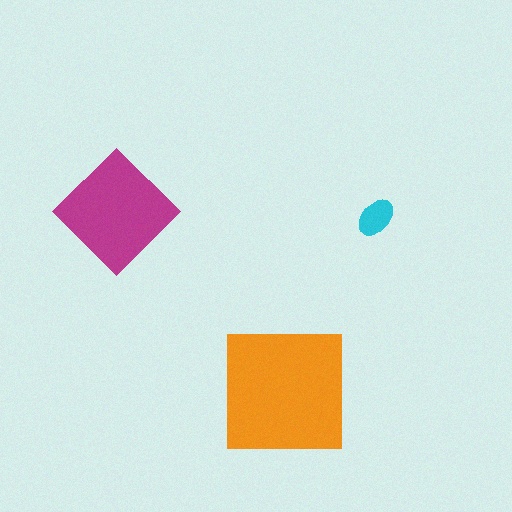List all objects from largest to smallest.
The orange square, the magenta diamond, the cyan ellipse.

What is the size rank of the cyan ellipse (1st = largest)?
3rd.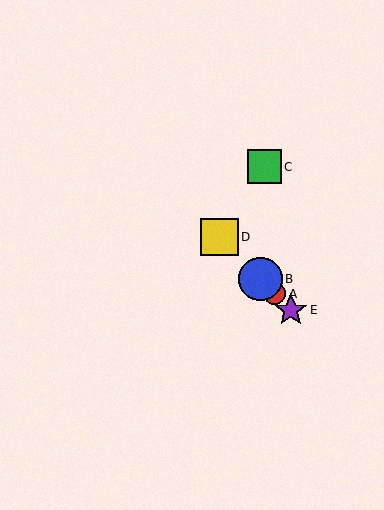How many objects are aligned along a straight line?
4 objects (A, B, D, E) are aligned along a straight line.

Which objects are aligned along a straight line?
Objects A, B, D, E are aligned along a straight line.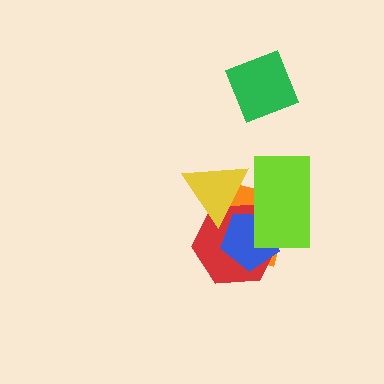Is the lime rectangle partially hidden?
No, no other shape covers it.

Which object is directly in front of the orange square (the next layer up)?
The red hexagon is directly in front of the orange square.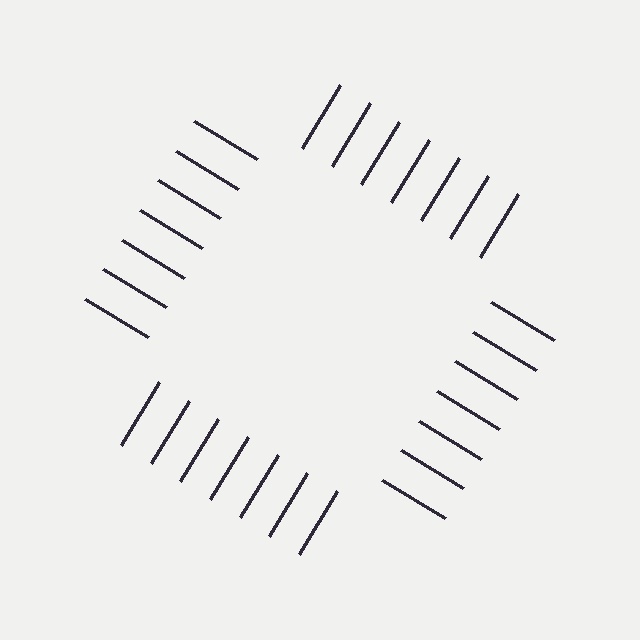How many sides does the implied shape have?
4 sides — the line-ends trace a square.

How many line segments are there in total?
28 — 7 along each of the 4 edges.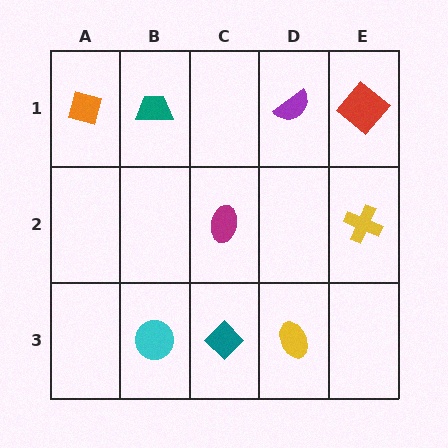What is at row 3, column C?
A teal diamond.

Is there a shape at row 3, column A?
No, that cell is empty.